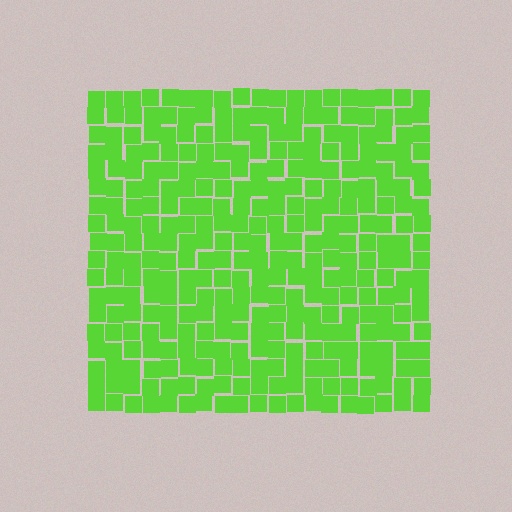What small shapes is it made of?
It is made of small squares.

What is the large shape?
The large shape is a square.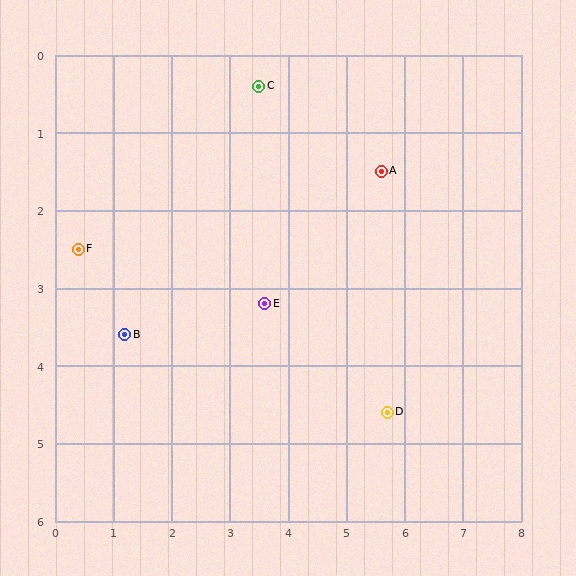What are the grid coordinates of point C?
Point C is at approximately (3.5, 0.4).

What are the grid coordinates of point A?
Point A is at approximately (5.6, 1.5).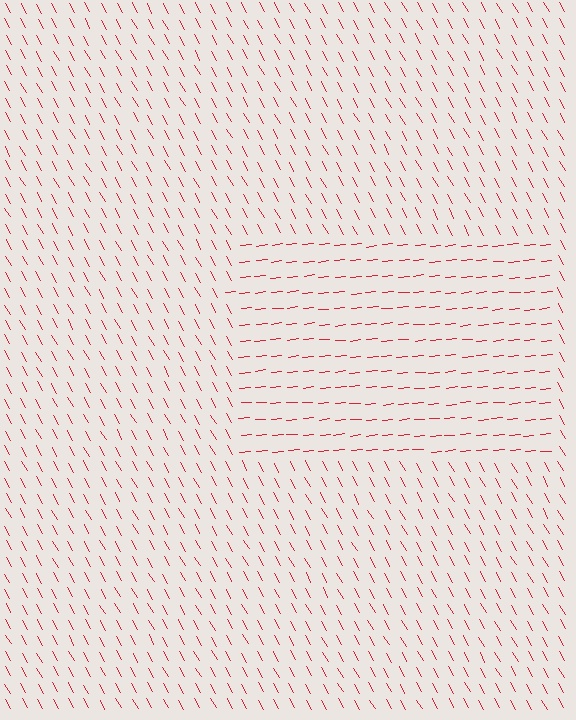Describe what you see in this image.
The image is filled with small red line segments. A rectangle region in the image has lines oriented differently from the surrounding lines, creating a visible texture boundary.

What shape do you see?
I see a rectangle.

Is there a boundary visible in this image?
Yes, there is a texture boundary formed by a change in line orientation.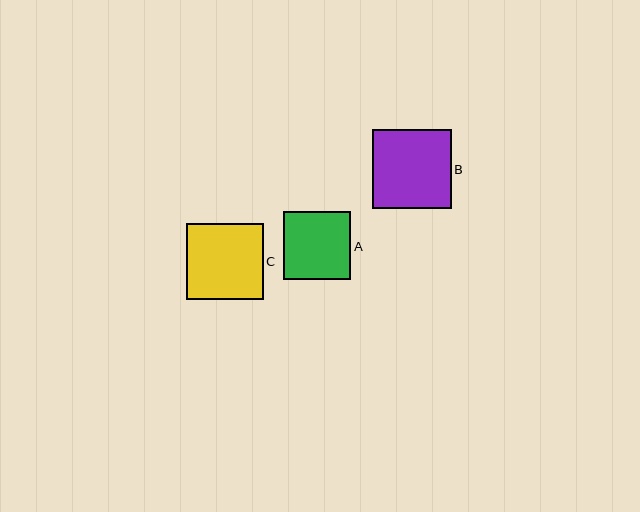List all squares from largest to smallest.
From largest to smallest: B, C, A.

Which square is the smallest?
Square A is the smallest with a size of approximately 67 pixels.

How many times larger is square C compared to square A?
Square C is approximately 1.1 times the size of square A.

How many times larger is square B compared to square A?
Square B is approximately 1.2 times the size of square A.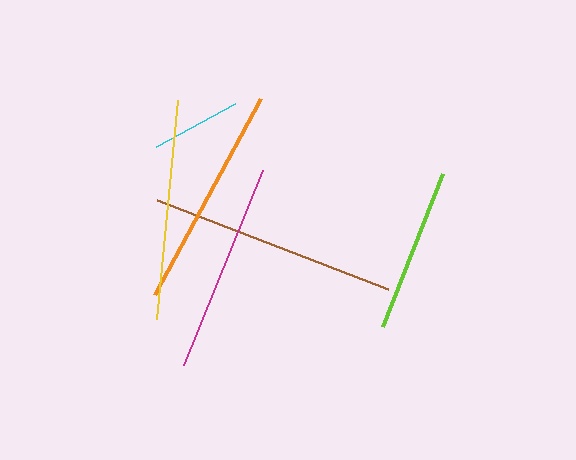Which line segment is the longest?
The brown line is the longest at approximately 247 pixels.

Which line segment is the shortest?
The cyan line is the shortest at approximately 91 pixels.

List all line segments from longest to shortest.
From longest to shortest: brown, orange, yellow, magenta, lime, cyan.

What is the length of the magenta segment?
The magenta segment is approximately 211 pixels long.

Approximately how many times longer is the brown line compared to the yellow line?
The brown line is approximately 1.1 times the length of the yellow line.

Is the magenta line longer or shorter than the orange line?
The orange line is longer than the magenta line.